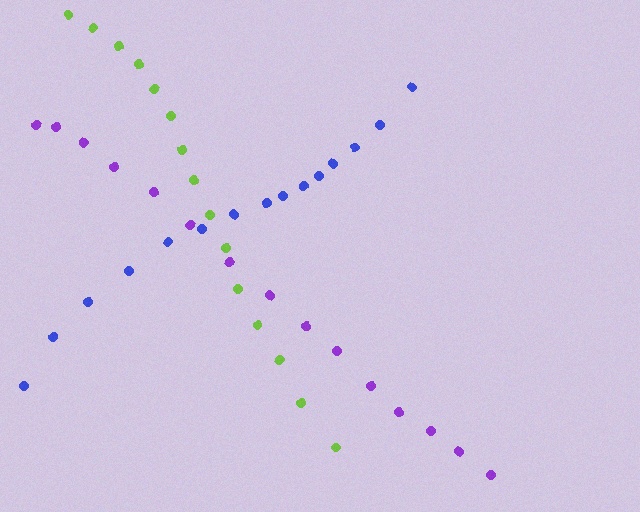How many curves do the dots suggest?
There are 3 distinct paths.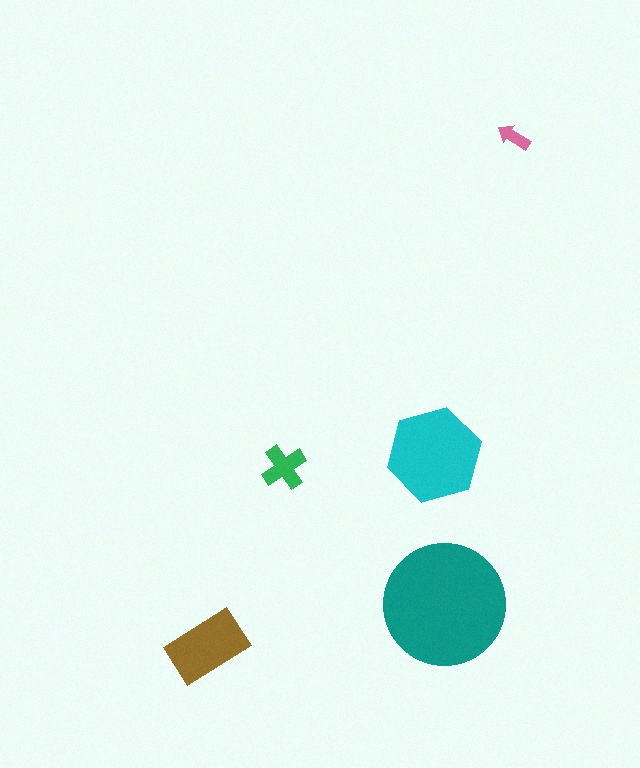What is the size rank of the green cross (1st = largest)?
4th.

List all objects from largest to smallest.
The teal circle, the cyan hexagon, the brown rectangle, the green cross, the pink arrow.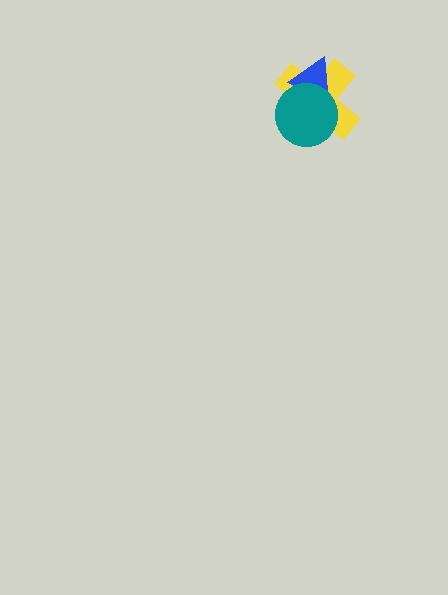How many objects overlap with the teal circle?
2 objects overlap with the teal circle.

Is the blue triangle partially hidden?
Yes, it is partially covered by another shape.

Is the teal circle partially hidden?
No, no other shape covers it.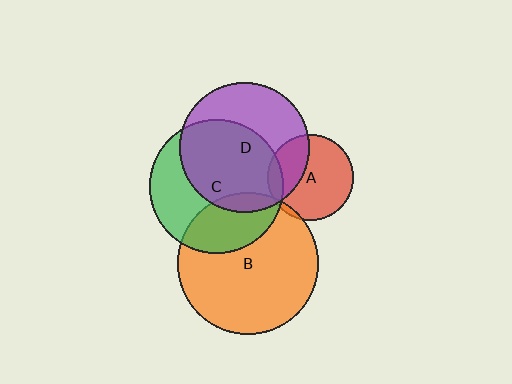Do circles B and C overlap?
Yes.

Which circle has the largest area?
Circle B (orange).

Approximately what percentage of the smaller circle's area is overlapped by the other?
Approximately 30%.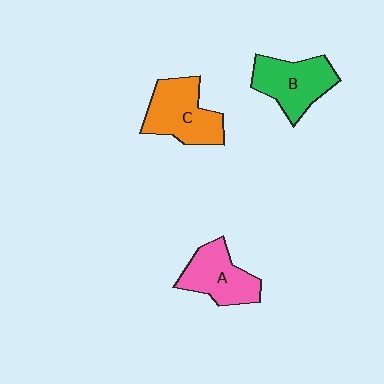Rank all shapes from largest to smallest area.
From largest to smallest: C (orange), B (green), A (pink).